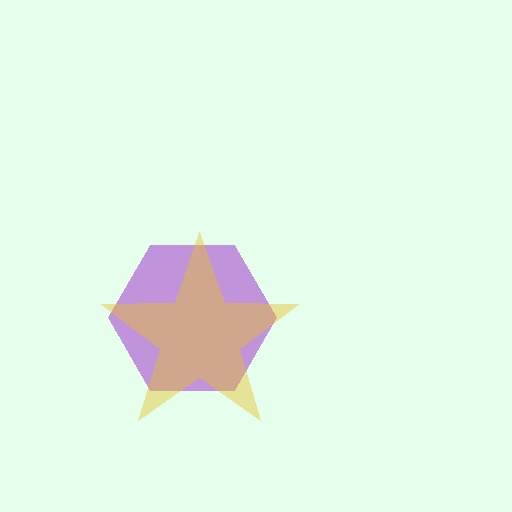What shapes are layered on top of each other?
The layered shapes are: a purple hexagon, a yellow star.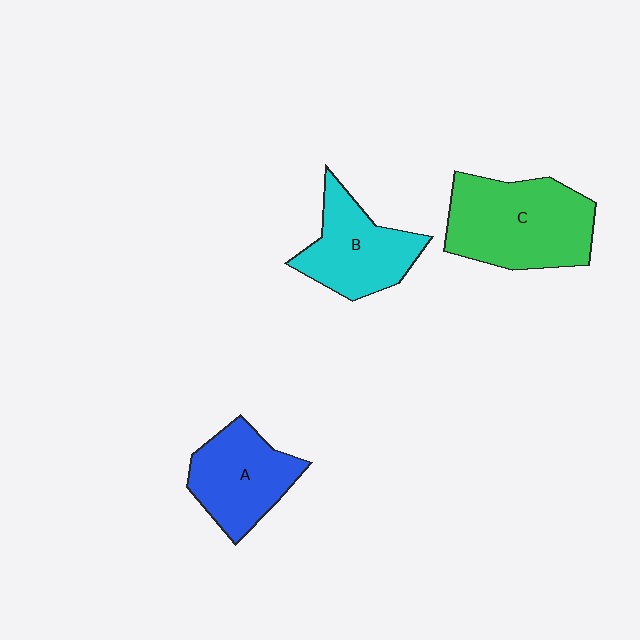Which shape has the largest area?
Shape C (green).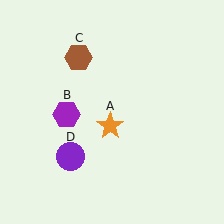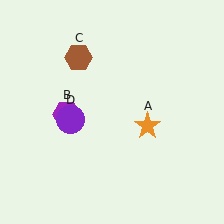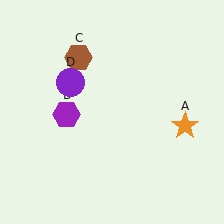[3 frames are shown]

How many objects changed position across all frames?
2 objects changed position: orange star (object A), purple circle (object D).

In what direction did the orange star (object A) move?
The orange star (object A) moved right.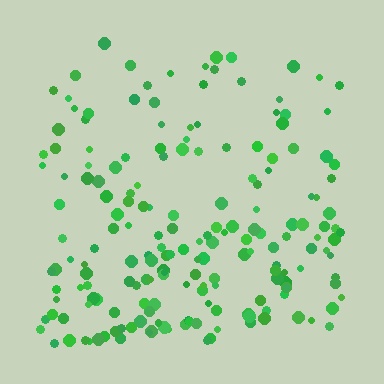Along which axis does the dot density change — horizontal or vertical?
Vertical.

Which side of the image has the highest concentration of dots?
The bottom.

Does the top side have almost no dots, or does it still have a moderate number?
Still a moderate number, just noticeably fewer than the bottom.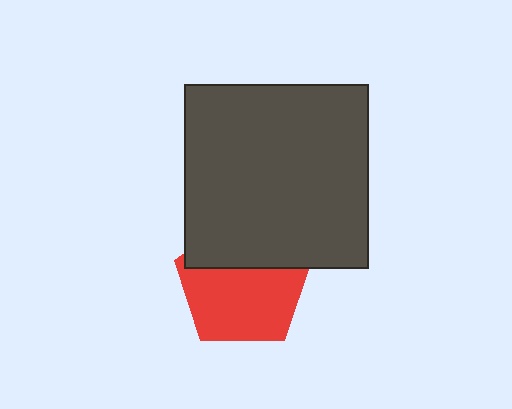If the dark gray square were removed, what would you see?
You would see the complete red pentagon.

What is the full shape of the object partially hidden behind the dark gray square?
The partially hidden object is a red pentagon.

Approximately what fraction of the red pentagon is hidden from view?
Roughly 37% of the red pentagon is hidden behind the dark gray square.